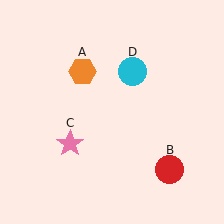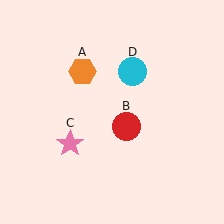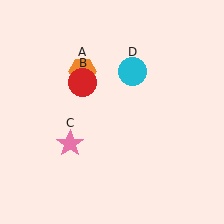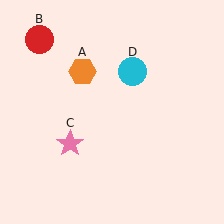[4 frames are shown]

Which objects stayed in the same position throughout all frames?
Orange hexagon (object A) and pink star (object C) and cyan circle (object D) remained stationary.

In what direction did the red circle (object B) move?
The red circle (object B) moved up and to the left.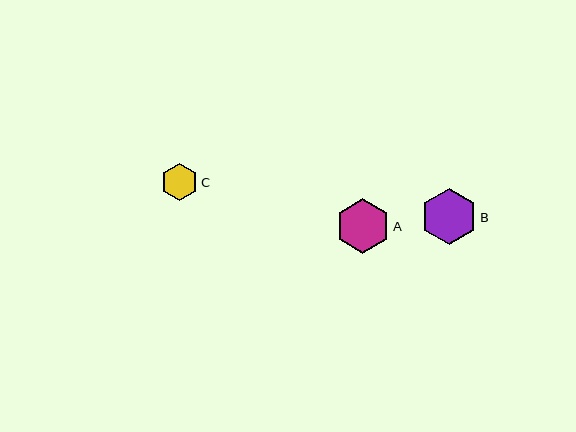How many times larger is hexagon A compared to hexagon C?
Hexagon A is approximately 1.5 times the size of hexagon C.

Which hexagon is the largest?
Hexagon B is the largest with a size of approximately 56 pixels.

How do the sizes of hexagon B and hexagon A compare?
Hexagon B and hexagon A are approximately the same size.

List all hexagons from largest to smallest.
From largest to smallest: B, A, C.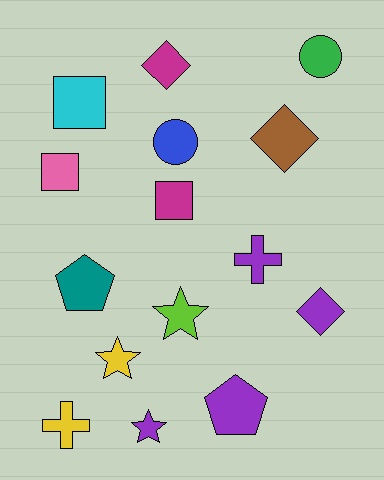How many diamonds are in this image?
There are 3 diamonds.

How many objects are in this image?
There are 15 objects.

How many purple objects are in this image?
There are 4 purple objects.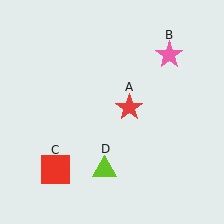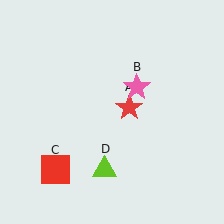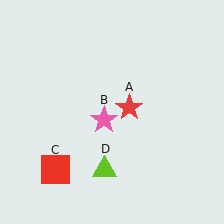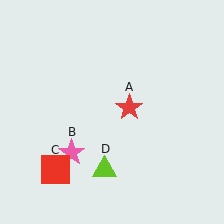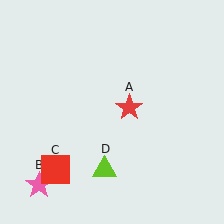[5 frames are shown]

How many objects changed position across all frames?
1 object changed position: pink star (object B).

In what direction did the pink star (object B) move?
The pink star (object B) moved down and to the left.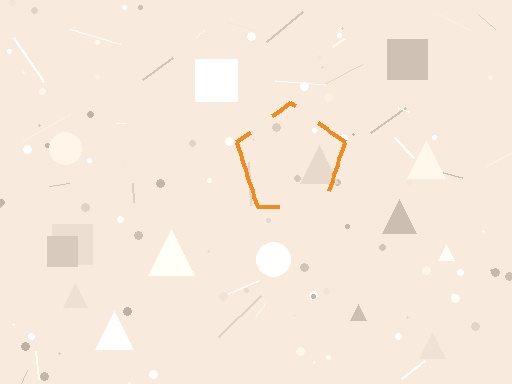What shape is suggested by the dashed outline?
The dashed outline suggests a pentagon.